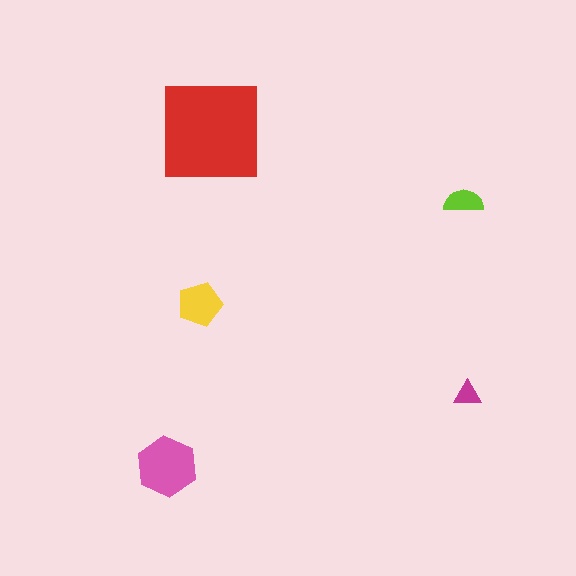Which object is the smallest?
The magenta triangle.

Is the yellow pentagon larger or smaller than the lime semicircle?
Larger.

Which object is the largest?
The red square.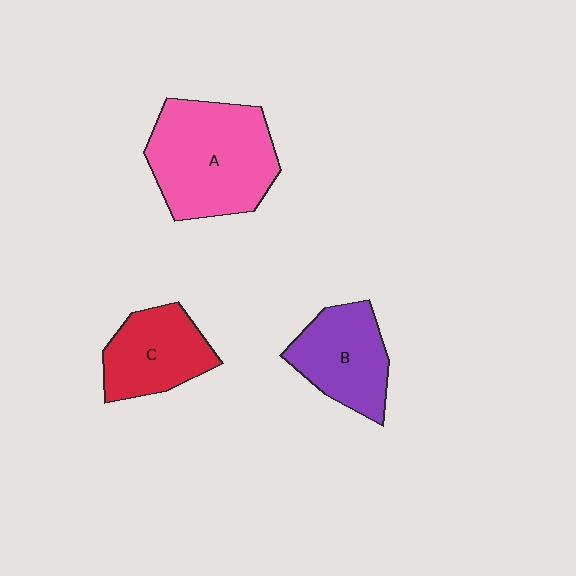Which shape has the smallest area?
Shape C (red).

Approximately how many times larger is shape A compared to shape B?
Approximately 1.6 times.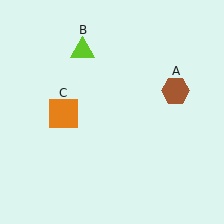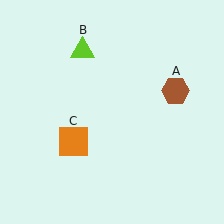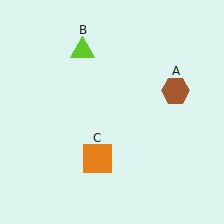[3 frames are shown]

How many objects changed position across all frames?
1 object changed position: orange square (object C).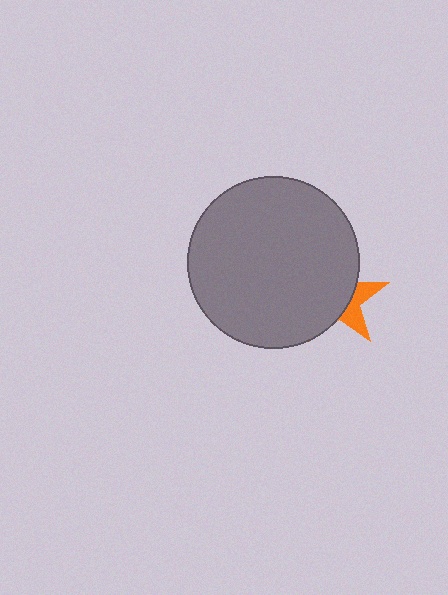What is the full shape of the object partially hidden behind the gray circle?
The partially hidden object is an orange star.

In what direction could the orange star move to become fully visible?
The orange star could move right. That would shift it out from behind the gray circle entirely.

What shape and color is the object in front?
The object in front is a gray circle.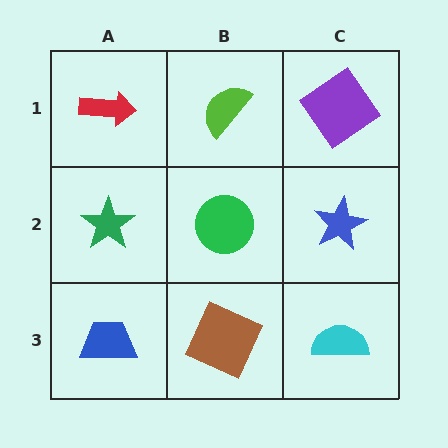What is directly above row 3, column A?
A green star.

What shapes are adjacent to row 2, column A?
A red arrow (row 1, column A), a blue trapezoid (row 3, column A), a green circle (row 2, column B).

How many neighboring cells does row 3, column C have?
2.